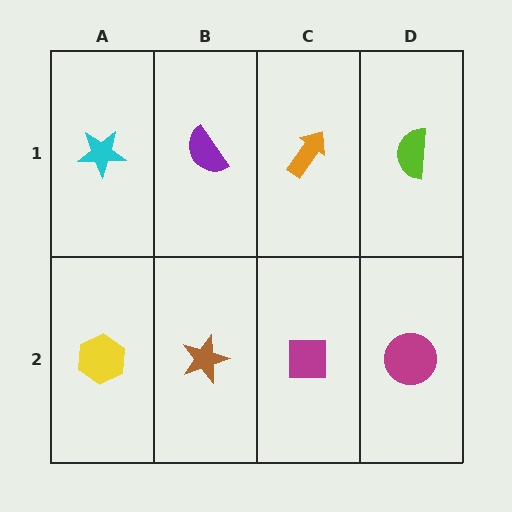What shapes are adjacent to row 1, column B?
A brown star (row 2, column B), a cyan star (row 1, column A), an orange arrow (row 1, column C).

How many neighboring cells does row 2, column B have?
3.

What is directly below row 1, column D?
A magenta circle.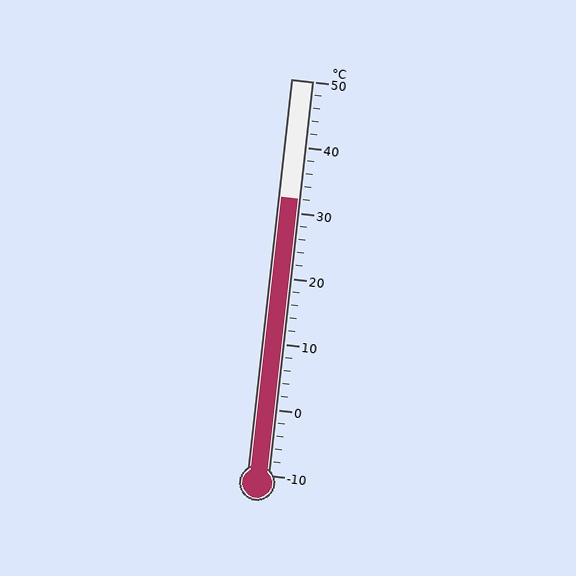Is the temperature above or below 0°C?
The temperature is above 0°C.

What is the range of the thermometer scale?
The thermometer scale ranges from -10°C to 50°C.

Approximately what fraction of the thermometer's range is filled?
The thermometer is filled to approximately 70% of its range.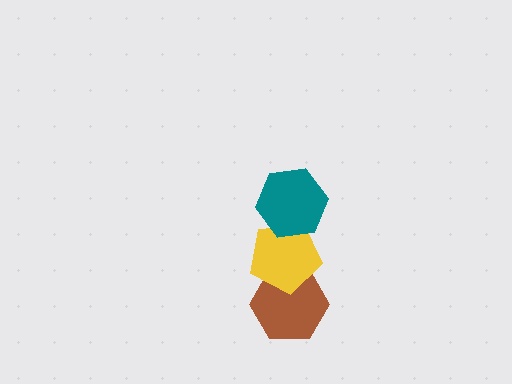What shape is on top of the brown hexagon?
The yellow pentagon is on top of the brown hexagon.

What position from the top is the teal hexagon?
The teal hexagon is 1st from the top.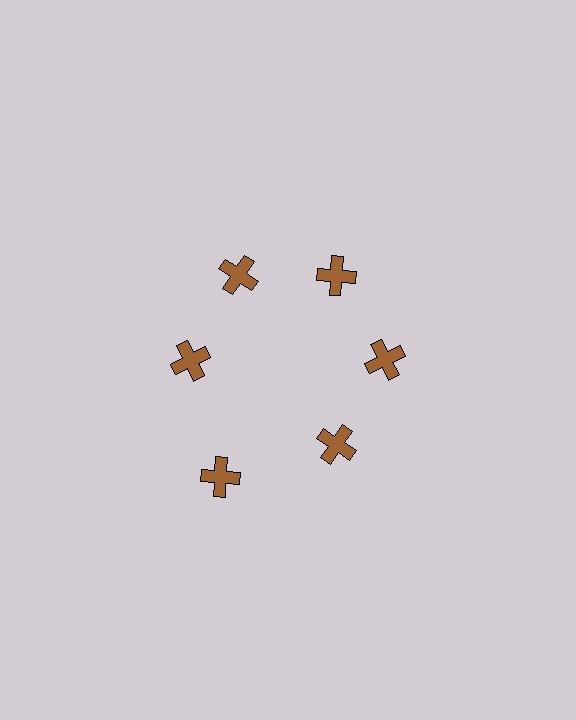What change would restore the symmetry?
The symmetry would be restored by moving it inward, back onto the ring so that all 6 crosses sit at equal angles and equal distance from the center.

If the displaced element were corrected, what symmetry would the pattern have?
It would have 6-fold rotational symmetry — the pattern would map onto itself every 60 degrees.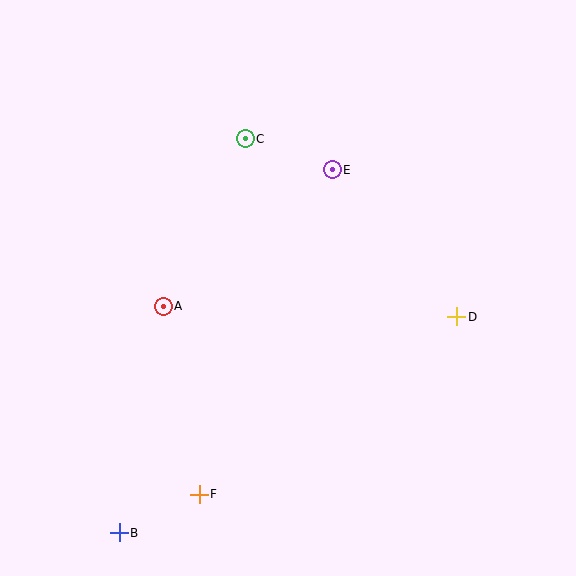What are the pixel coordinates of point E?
Point E is at (332, 170).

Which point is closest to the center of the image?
Point A at (163, 306) is closest to the center.